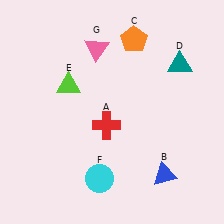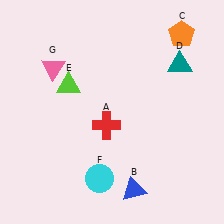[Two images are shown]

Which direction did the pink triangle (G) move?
The pink triangle (G) moved left.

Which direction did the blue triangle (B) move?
The blue triangle (B) moved left.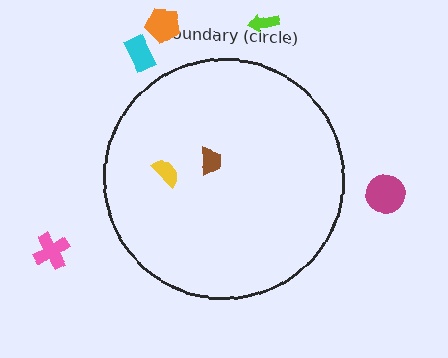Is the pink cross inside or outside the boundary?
Outside.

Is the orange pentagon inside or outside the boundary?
Outside.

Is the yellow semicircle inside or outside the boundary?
Inside.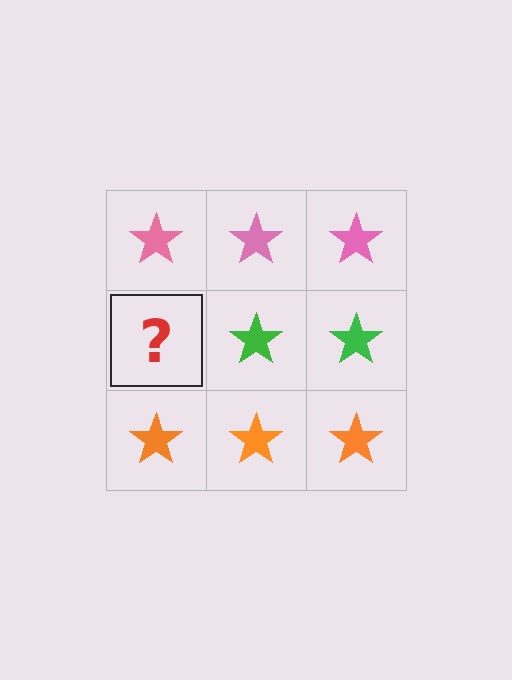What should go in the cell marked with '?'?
The missing cell should contain a green star.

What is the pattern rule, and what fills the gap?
The rule is that each row has a consistent color. The gap should be filled with a green star.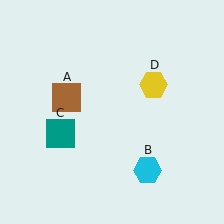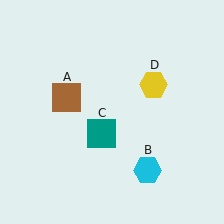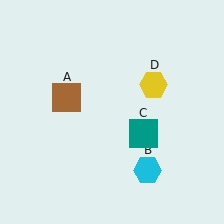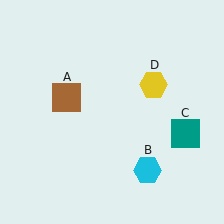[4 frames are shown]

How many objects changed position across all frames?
1 object changed position: teal square (object C).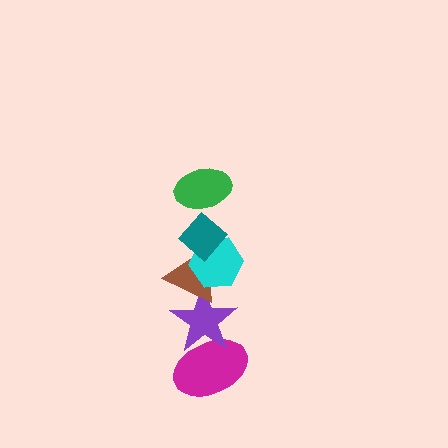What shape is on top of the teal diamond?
The green ellipse is on top of the teal diamond.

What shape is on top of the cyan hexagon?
The teal diamond is on top of the cyan hexagon.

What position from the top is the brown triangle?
The brown triangle is 4th from the top.